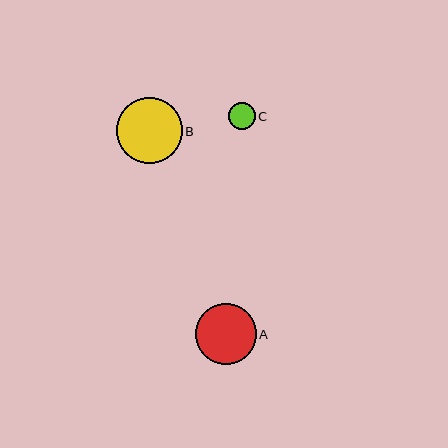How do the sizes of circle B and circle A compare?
Circle B and circle A are approximately the same size.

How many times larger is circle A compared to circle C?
Circle A is approximately 2.2 times the size of circle C.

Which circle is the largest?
Circle B is the largest with a size of approximately 66 pixels.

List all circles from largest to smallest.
From largest to smallest: B, A, C.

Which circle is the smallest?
Circle C is the smallest with a size of approximately 27 pixels.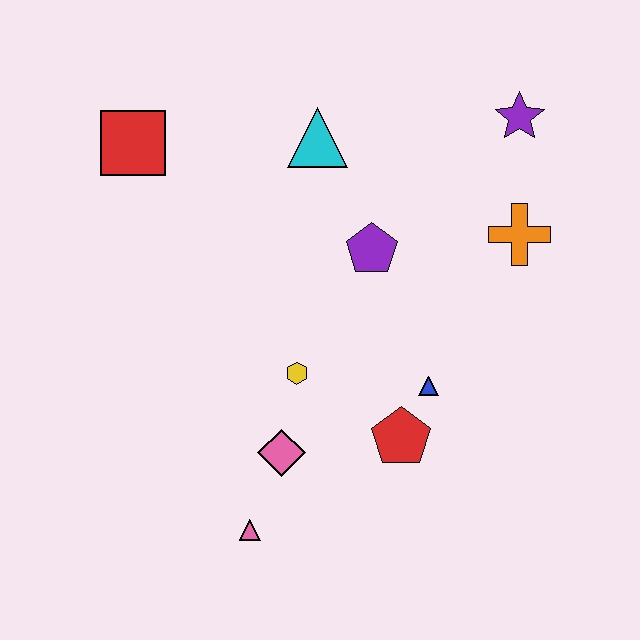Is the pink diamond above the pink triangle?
Yes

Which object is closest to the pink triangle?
The pink diamond is closest to the pink triangle.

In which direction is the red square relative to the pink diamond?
The red square is above the pink diamond.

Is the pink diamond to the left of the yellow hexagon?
Yes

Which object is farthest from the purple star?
The pink triangle is farthest from the purple star.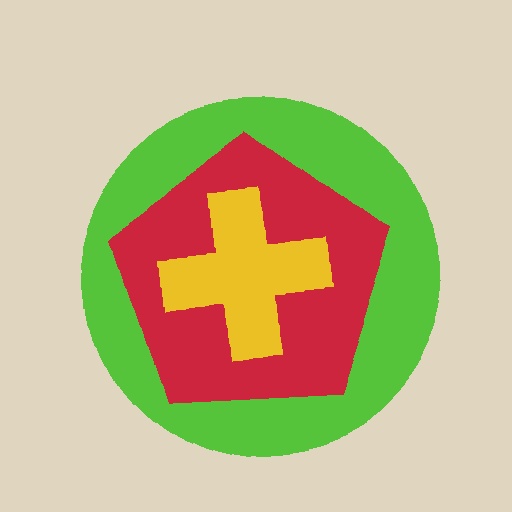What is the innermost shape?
The yellow cross.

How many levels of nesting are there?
3.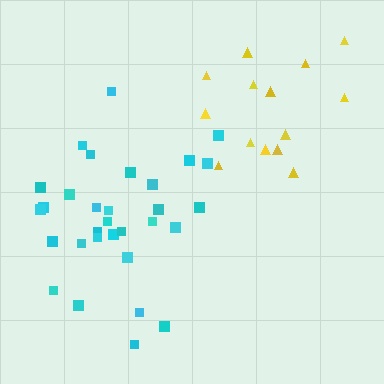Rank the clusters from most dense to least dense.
yellow, cyan.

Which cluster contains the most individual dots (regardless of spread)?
Cyan (31).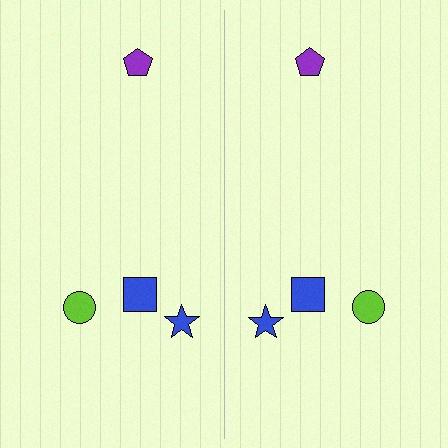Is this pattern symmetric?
Yes, this pattern has bilateral (reflection) symmetry.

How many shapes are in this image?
There are 8 shapes in this image.